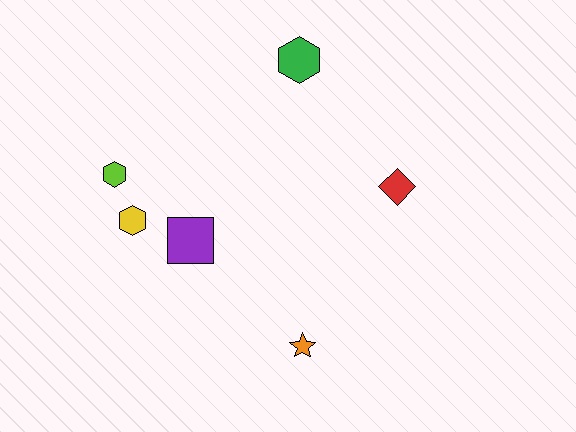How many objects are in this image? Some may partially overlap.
There are 6 objects.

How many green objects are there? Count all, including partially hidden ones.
There is 1 green object.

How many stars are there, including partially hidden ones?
There is 1 star.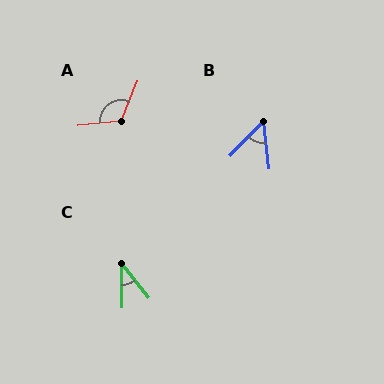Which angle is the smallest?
C, at approximately 38 degrees.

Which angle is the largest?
A, at approximately 118 degrees.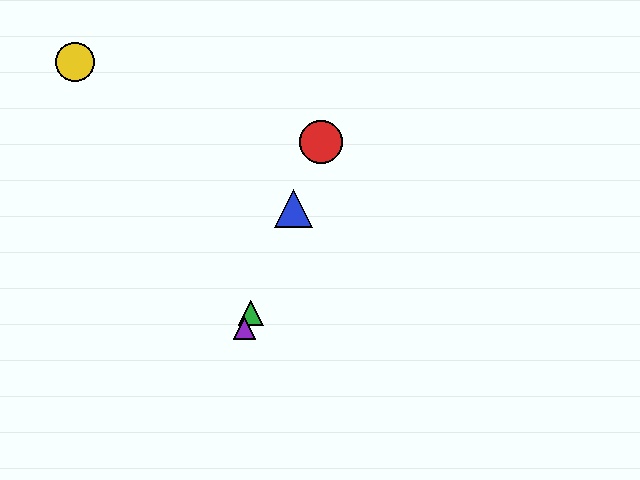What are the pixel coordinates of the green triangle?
The green triangle is at (251, 313).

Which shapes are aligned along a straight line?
The red circle, the blue triangle, the green triangle, the purple triangle are aligned along a straight line.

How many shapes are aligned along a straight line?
4 shapes (the red circle, the blue triangle, the green triangle, the purple triangle) are aligned along a straight line.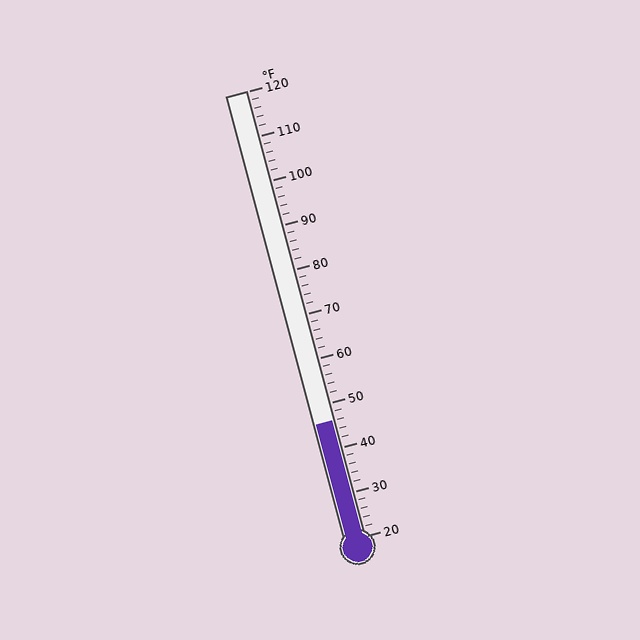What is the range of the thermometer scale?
The thermometer scale ranges from 20°F to 120°F.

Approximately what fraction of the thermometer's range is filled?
The thermometer is filled to approximately 25% of its range.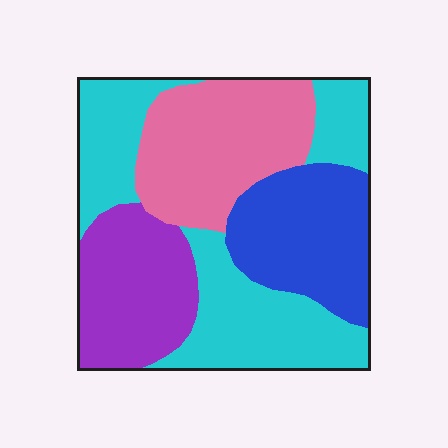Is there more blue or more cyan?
Cyan.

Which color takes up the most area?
Cyan, at roughly 35%.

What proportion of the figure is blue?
Blue covers about 20% of the figure.